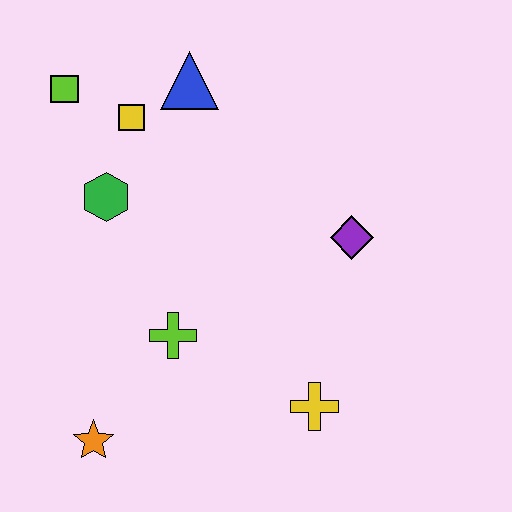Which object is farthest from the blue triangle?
The orange star is farthest from the blue triangle.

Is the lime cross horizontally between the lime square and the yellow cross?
Yes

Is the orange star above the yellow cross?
No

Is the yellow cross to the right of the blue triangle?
Yes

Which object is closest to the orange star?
The lime cross is closest to the orange star.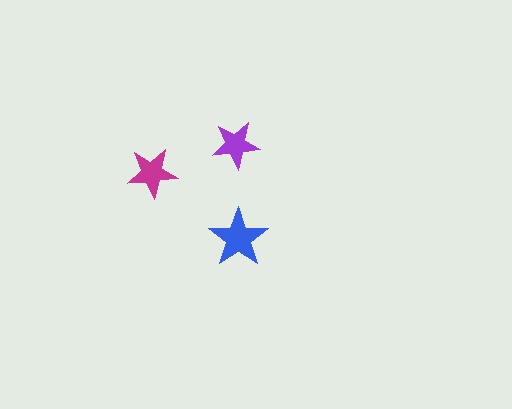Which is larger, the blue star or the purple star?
The blue one.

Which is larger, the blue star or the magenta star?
The blue one.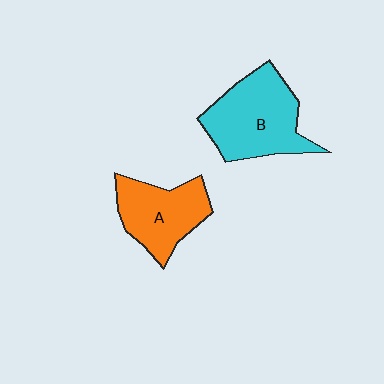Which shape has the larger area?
Shape B (cyan).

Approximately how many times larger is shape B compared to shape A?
Approximately 1.3 times.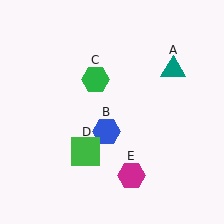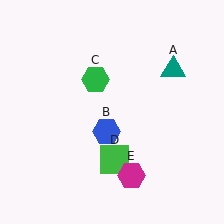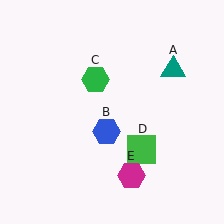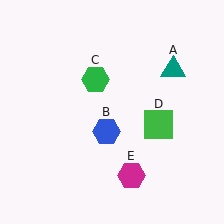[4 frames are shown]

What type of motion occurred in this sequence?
The green square (object D) rotated counterclockwise around the center of the scene.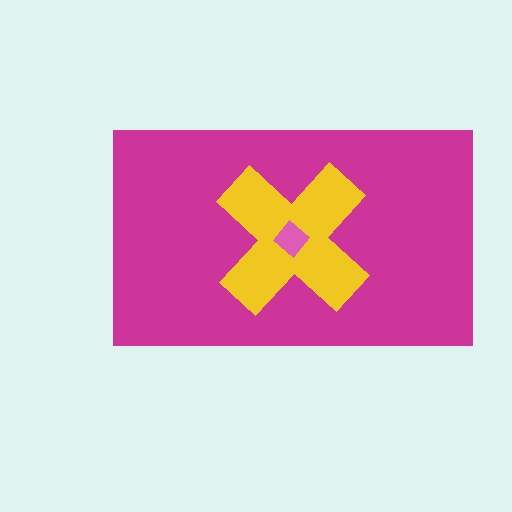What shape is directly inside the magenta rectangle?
The yellow cross.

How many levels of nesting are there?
3.